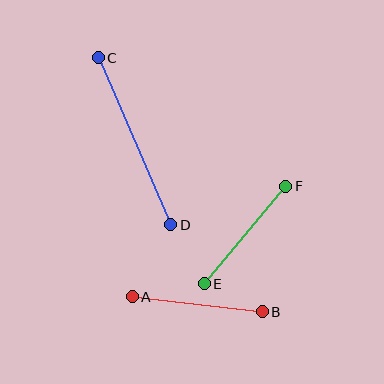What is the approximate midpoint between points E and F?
The midpoint is at approximately (245, 235) pixels.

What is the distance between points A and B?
The distance is approximately 131 pixels.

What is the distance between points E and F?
The distance is approximately 127 pixels.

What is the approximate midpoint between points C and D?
The midpoint is at approximately (134, 141) pixels.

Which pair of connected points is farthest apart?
Points C and D are farthest apart.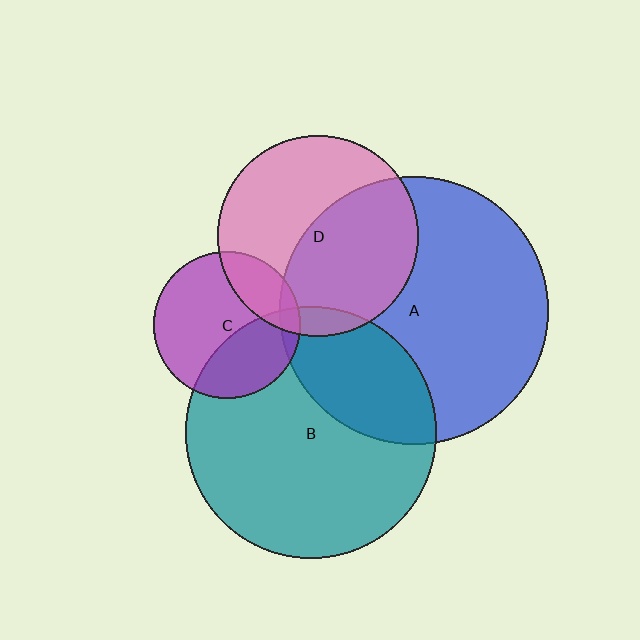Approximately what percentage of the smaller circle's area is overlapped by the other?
Approximately 35%.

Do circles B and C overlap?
Yes.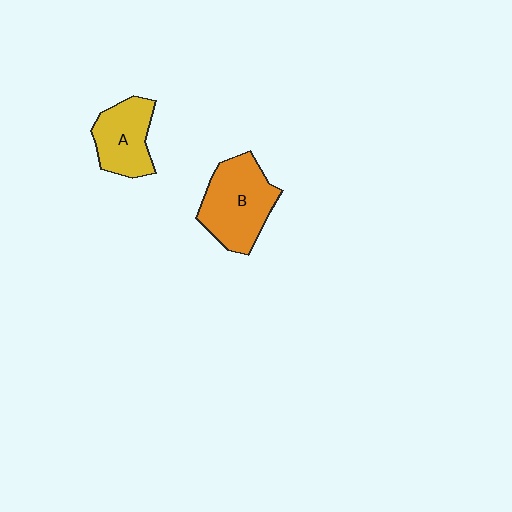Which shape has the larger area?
Shape B (orange).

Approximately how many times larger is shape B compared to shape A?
Approximately 1.4 times.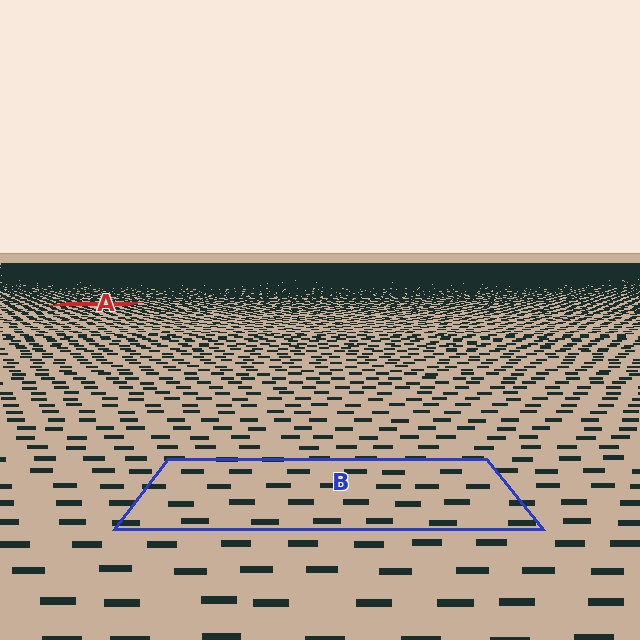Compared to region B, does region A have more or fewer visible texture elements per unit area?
Region A has more texture elements per unit area — they are packed more densely because it is farther away.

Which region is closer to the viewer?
Region B is closer. The texture elements there are larger and more spread out.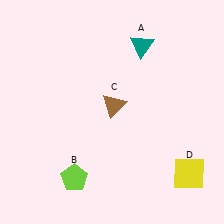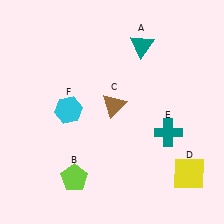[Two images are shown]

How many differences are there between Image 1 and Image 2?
There are 2 differences between the two images.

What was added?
A teal cross (E), a cyan hexagon (F) were added in Image 2.